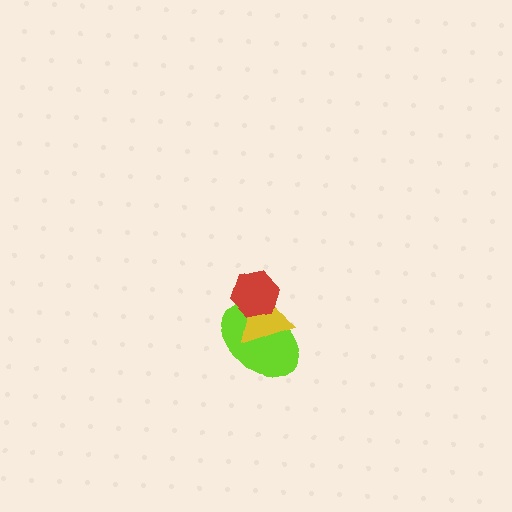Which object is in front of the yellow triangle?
The red hexagon is in front of the yellow triangle.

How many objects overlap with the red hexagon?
2 objects overlap with the red hexagon.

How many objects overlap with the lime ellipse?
2 objects overlap with the lime ellipse.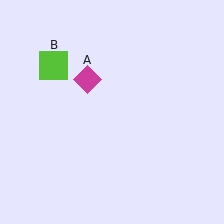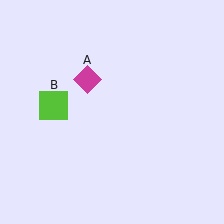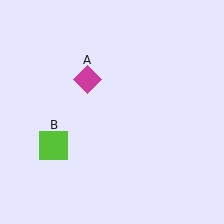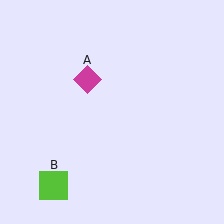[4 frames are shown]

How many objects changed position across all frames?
1 object changed position: lime square (object B).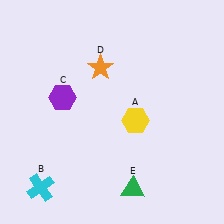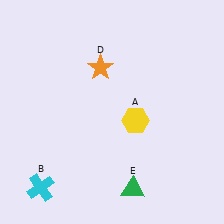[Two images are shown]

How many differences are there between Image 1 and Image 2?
There is 1 difference between the two images.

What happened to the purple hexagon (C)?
The purple hexagon (C) was removed in Image 2. It was in the top-left area of Image 1.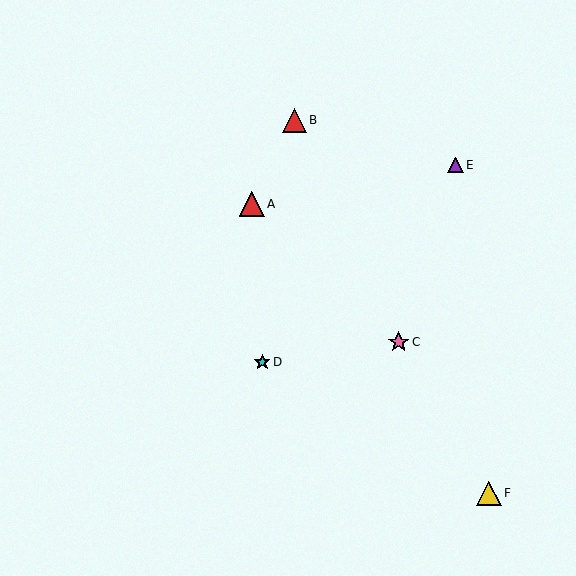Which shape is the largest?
The red triangle (labeled A) is the largest.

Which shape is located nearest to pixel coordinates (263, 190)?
The red triangle (labeled A) at (252, 204) is nearest to that location.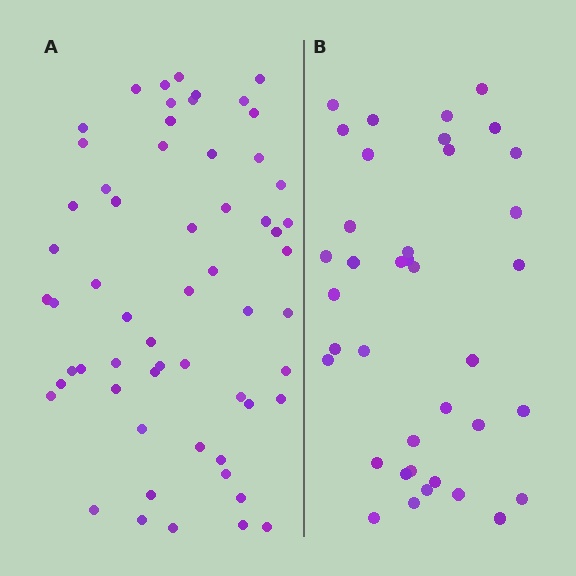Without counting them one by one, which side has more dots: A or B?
Region A (the left region) has more dots.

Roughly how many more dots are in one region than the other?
Region A has approximately 20 more dots than region B.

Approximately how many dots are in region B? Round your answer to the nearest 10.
About 40 dots. (The exact count is 38, which rounds to 40.)